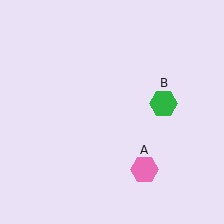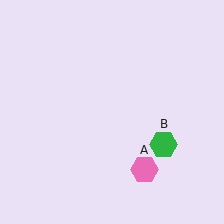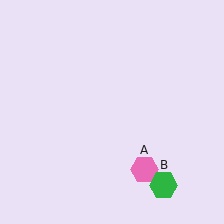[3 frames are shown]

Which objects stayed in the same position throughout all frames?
Pink hexagon (object A) remained stationary.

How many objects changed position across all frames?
1 object changed position: green hexagon (object B).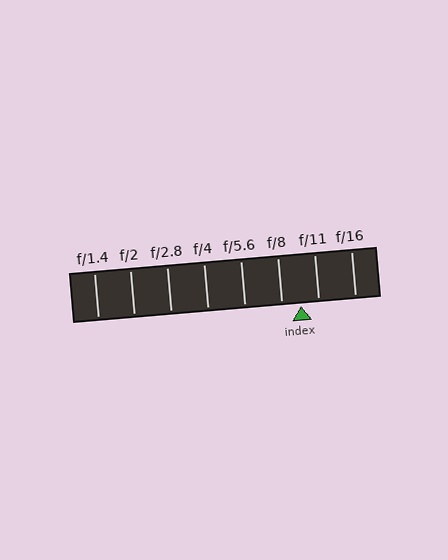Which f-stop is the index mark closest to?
The index mark is closest to f/11.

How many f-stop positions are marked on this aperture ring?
There are 8 f-stop positions marked.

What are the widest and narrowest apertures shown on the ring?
The widest aperture shown is f/1.4 and the narrowest is f/16.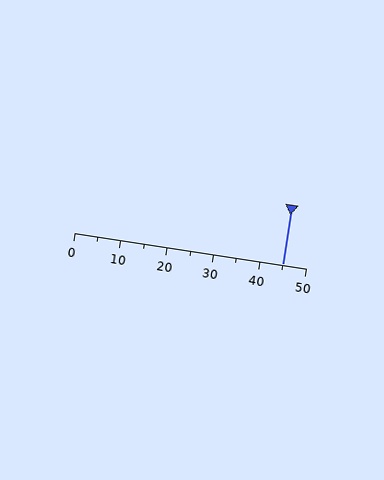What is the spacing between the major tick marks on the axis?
The major ticks are spaced 10 apart.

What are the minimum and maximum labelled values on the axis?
The axis runs from 0 to 50.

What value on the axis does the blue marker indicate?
The marker indicates approximately 45.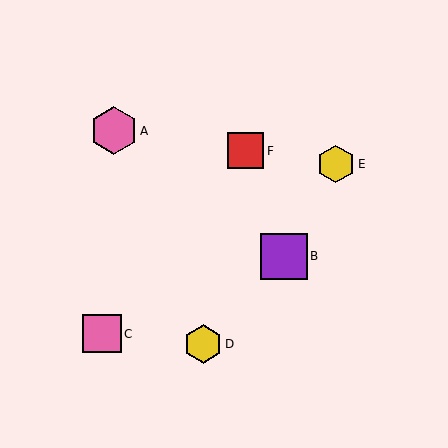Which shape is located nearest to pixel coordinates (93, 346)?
The pink square (labeled C) at (102, 334) is nearest to that location.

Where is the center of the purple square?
The center of the purple square is at (284, 256).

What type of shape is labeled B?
Shape B is a purple square.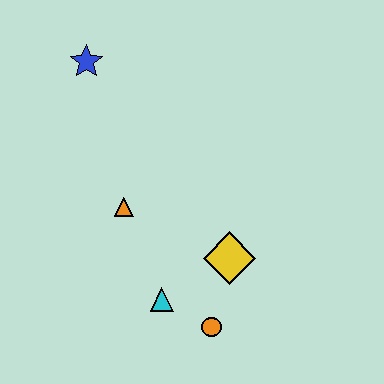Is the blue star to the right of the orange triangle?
No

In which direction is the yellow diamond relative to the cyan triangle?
The yellow diamond is to the right of the cyan triangle.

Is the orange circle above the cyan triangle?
No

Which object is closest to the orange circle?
The cyan triangle is closest to the orange circle.